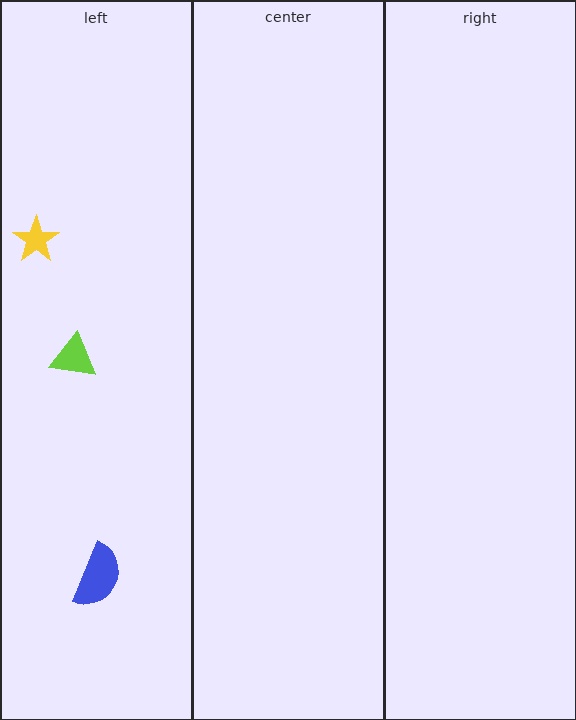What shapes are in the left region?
The lime triangle, the blue semicircle, the yellow star.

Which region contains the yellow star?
The left region.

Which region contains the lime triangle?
The left region.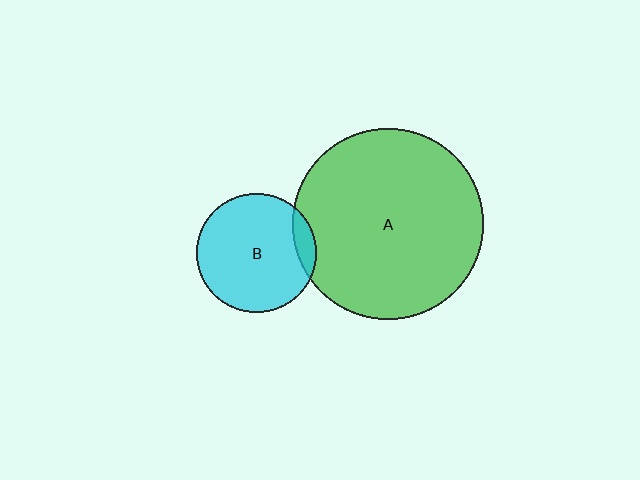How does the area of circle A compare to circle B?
Approximately 2.6 times.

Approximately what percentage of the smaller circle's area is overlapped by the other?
Approximately 10%.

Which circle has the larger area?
Circle A (green).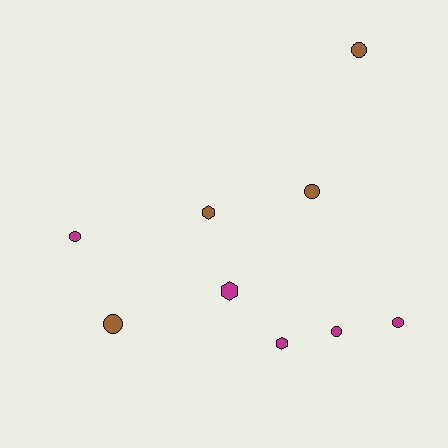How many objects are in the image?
There are 9 objects.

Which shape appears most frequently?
Circle, with 6 objects.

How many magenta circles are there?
There are 3 magenta circles.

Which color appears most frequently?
Magenta, with 5 objects.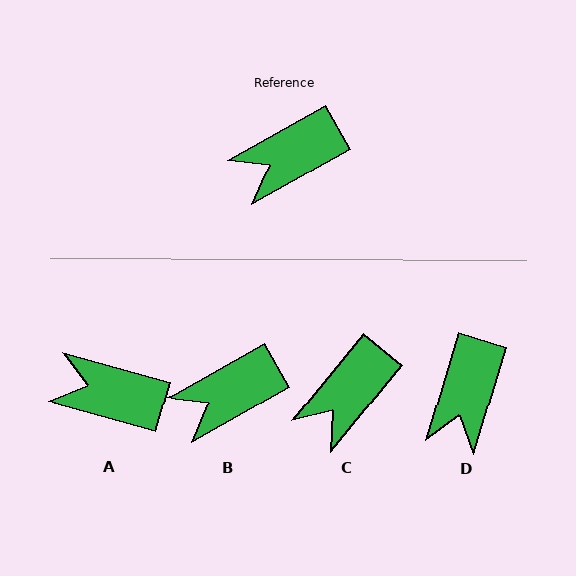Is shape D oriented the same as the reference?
No, it is off by about 44 degrees.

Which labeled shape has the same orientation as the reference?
B.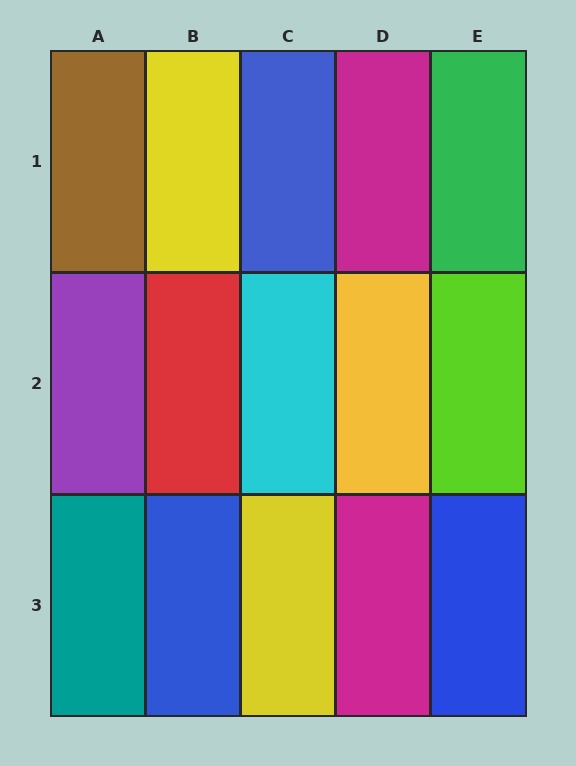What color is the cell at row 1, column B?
Yellow.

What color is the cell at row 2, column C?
Cyan.